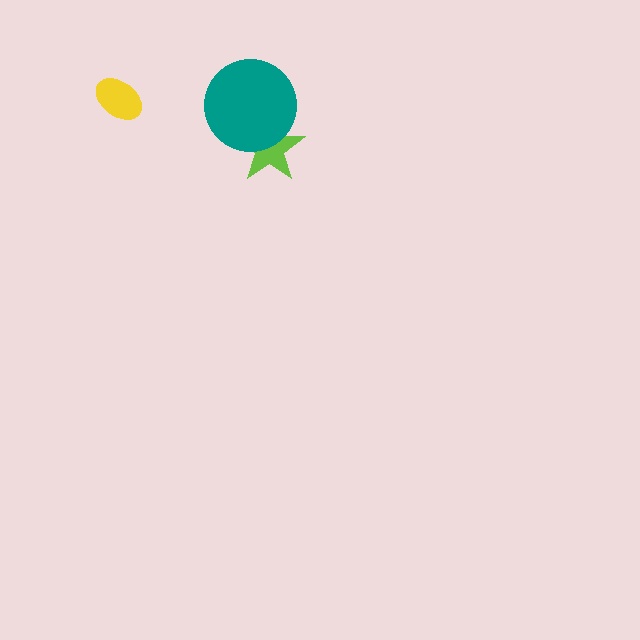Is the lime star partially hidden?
Yes, it is partially covered by another shape.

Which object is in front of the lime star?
The teal circle is in front of the lime star.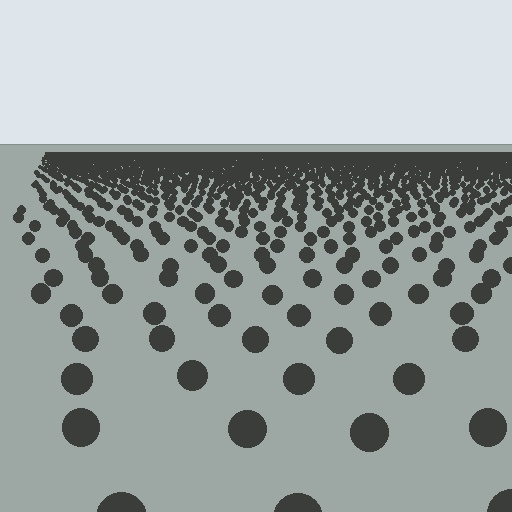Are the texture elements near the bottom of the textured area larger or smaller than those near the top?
Larger. Near the bottom, elements are closer to the viewer and appear at a bigger on-screen size.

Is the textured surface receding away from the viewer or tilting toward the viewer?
The surface is receding away from the viewer. Texture elements get smaller and denser toward the top.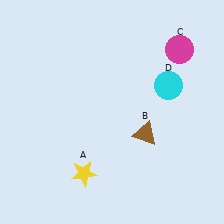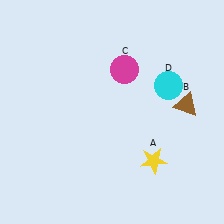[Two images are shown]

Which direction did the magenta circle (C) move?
The magenta circle (C) moved left.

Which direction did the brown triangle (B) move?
The brown triangle (B) moved right.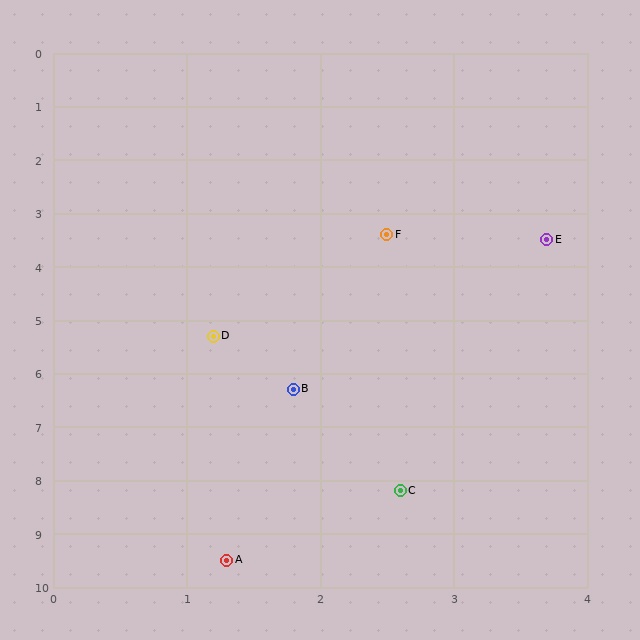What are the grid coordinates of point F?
Point F is at approximately (2.5, 3.4).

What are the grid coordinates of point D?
Point D is at approximately (1.2, 5.3).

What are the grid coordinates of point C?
Point C is at approximately (2.6, 8.2).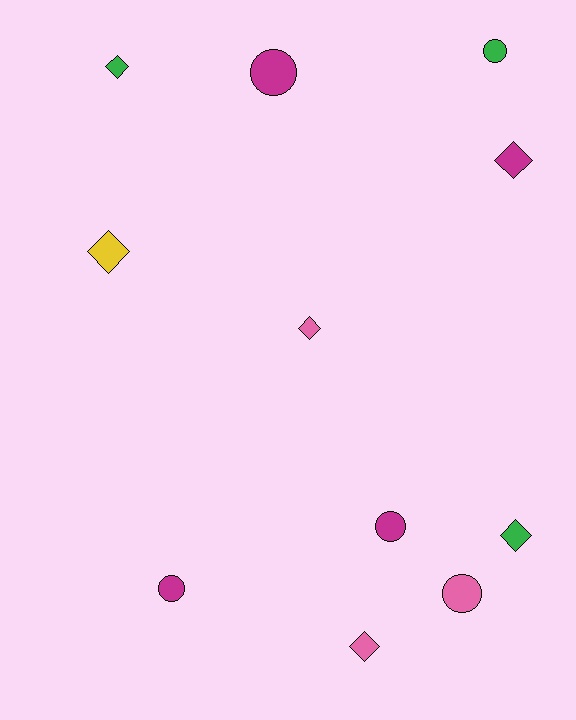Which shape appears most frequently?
Diamond, with 6 objects.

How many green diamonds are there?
There are 2 green diamonds.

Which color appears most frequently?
Magenta, with 4 objects.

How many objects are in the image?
There are 11 objects.